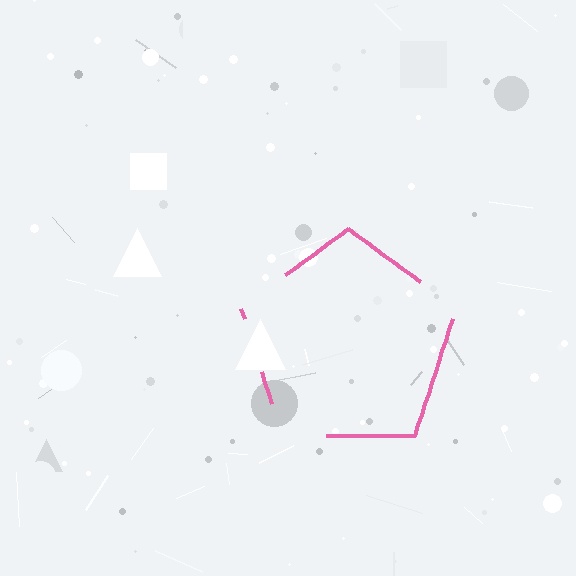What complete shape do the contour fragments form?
The contour fragments form a pentagon.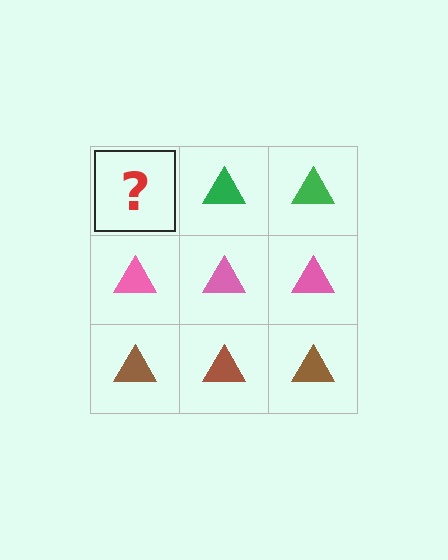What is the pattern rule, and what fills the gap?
The rule is that each row has a consistent color. The gap should be filled with a green triangle.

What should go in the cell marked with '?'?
The missing cell should contain a green triangle.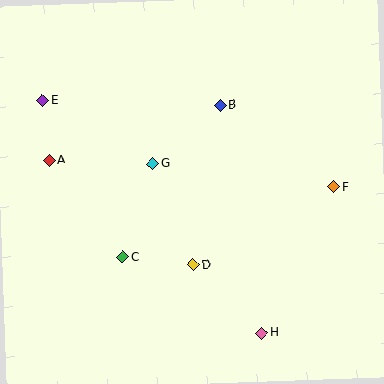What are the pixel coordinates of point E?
Point E is at (43, 101).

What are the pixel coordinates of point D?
Point D is at (193, 265).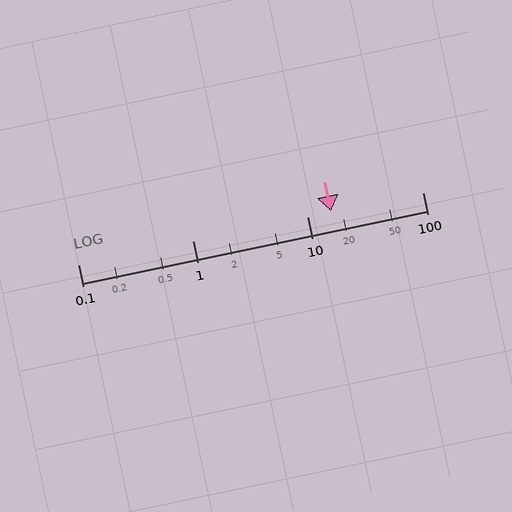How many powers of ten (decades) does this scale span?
The scale spans 3 decades, from 0.1 to 100.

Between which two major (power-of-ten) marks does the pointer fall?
The pointer is between 10 and 100.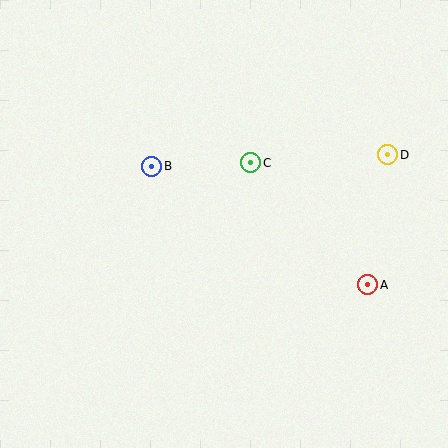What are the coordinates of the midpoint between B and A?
The midpoint between B and A is at (260, 226).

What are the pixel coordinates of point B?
Point B is at (152, 166).